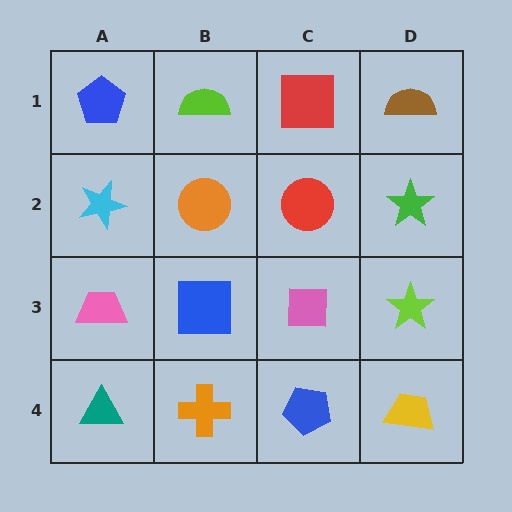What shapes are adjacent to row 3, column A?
A cyan star (row 2, column A), a teal triangle (row 4, column A), a blue square (row 3, column B).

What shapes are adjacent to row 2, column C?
A red square (row 1, column C), a pink square (row 3, column C), an orange circle (row 2, column B), a green star (row 2, column D).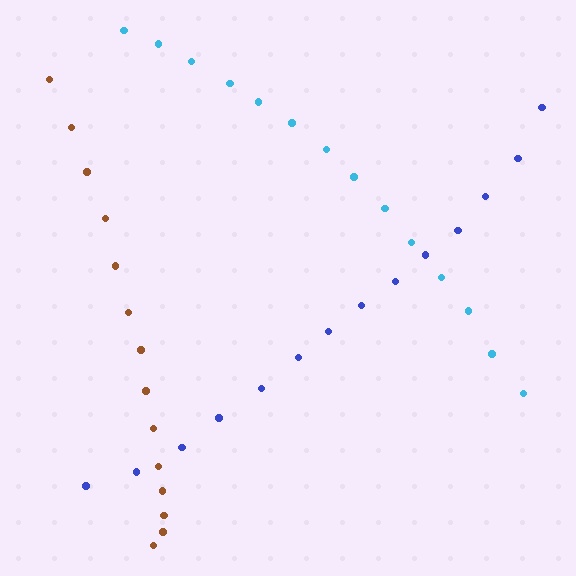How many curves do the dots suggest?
There are 3 distinct paths.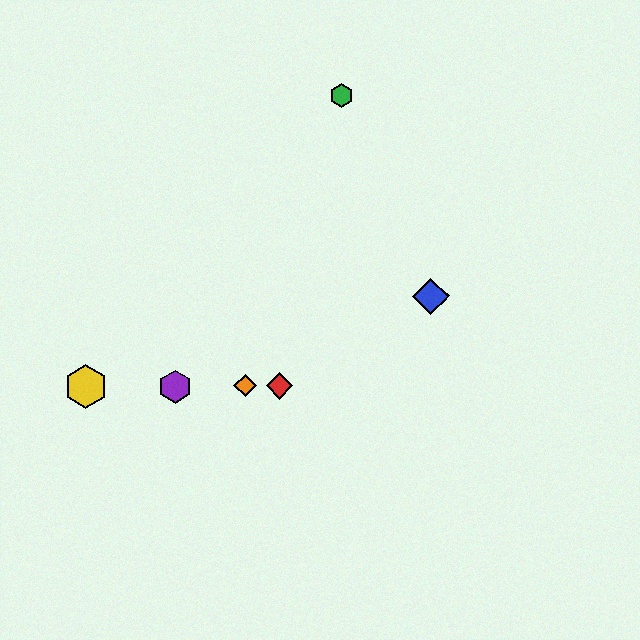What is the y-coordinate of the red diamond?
The red diamond is at y≈386.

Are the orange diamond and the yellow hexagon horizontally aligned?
Yes, both are at y≈386.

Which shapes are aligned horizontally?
The red diamond, the yellow hexagon, the purple hexagon, the orange diamond are aligned horizontally.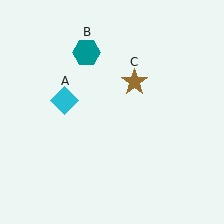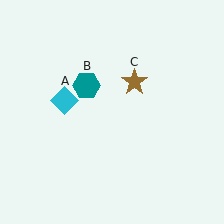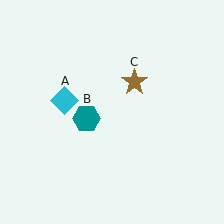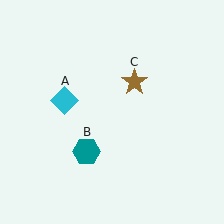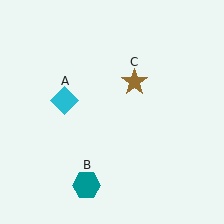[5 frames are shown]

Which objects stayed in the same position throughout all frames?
Cyan diamond (object A) and brown star (object C) remained stationary.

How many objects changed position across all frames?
1 object changed position: teal hexagon (object B).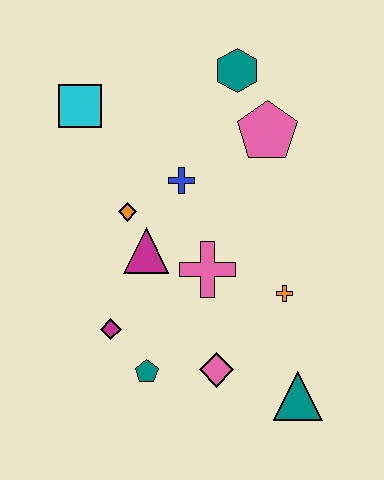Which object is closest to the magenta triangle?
The orange diamond is closest to the magenta triangle.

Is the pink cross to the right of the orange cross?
No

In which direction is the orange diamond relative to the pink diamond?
The orange diamond is above the pink diamond.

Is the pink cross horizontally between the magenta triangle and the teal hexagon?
Yes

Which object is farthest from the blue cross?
The teal triangle is farthest from the blue cross.